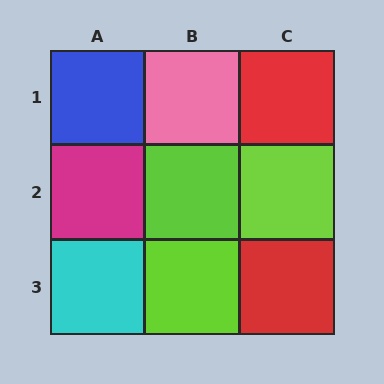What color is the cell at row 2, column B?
Lime.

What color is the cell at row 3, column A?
Cyan.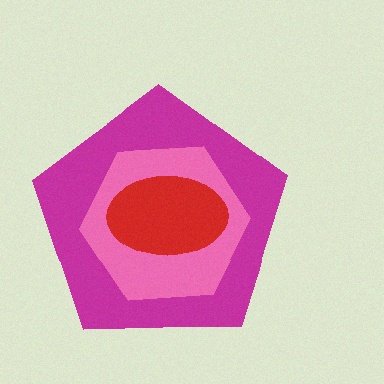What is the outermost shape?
The magenta pentagon.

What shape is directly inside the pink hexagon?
The red ellipse.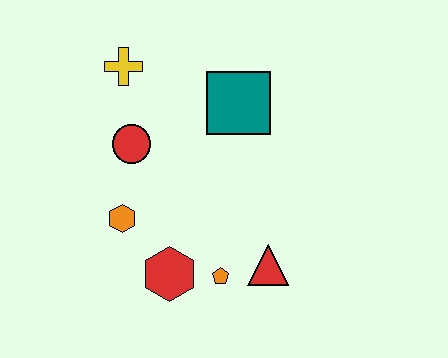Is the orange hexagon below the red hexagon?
No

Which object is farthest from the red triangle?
The yellow cross is farthest from the red triangle.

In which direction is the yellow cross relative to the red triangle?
The yellow cross is above the red triangle.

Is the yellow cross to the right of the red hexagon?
No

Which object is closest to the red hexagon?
The orange pentagon is closest to the red hexagon.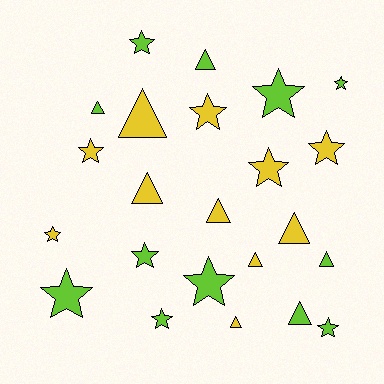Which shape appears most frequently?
Star, with 13 objects.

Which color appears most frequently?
Lime, with 12 objects.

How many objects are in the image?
There are 23 objects.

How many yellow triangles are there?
There are 6 yellow triangles.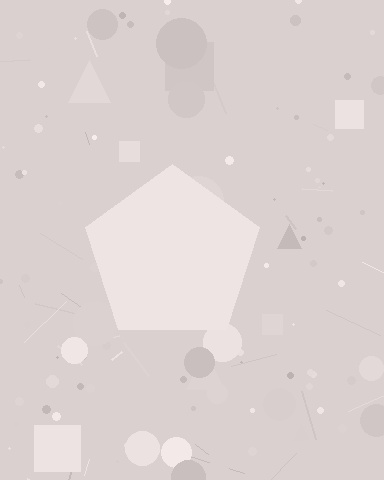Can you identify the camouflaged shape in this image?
The camouflaged shape is a pentagon.